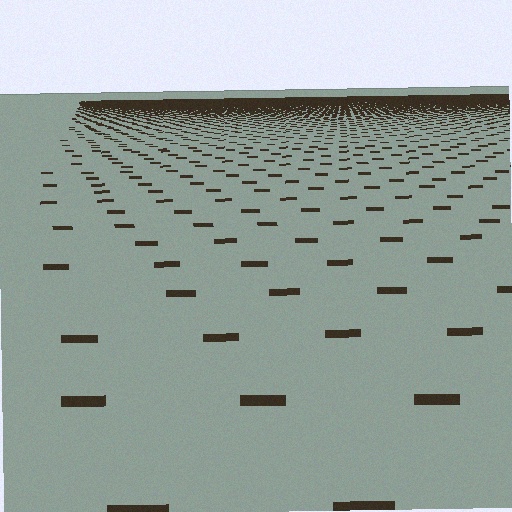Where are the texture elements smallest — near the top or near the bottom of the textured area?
Near the top.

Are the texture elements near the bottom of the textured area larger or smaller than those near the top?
Larger. Near the bottom, elements are closer to the viewer and appear at a bigger on-screen size.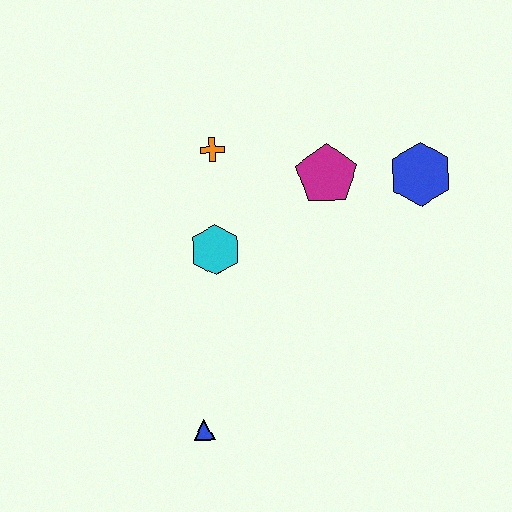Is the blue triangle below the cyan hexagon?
Yes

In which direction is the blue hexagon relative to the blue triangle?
The blue hexagon is above the blue triangle.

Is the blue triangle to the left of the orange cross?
Yes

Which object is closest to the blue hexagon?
The magenta pentagon is closest to the blue hexagon.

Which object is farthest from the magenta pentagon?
The blue triangle is farthest from the magenta pentagon.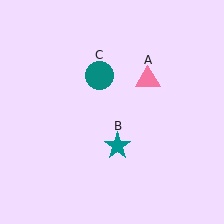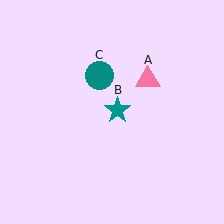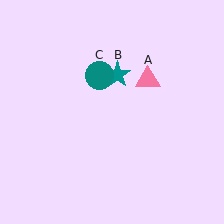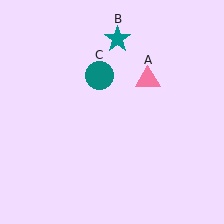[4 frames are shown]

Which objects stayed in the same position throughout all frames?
Pink triangle (object A) and teal circle (object C) remained stationary.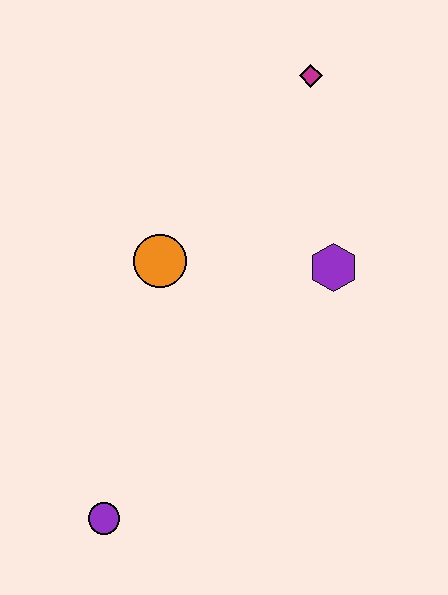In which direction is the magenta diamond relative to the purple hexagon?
The magenta diamond is above the purple hexagon.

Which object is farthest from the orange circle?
The purple circle is farthest from the orange circle.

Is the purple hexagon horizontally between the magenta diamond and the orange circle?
No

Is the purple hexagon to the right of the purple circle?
Yes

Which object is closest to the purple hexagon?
The orange circle is closest to the purple hexagon.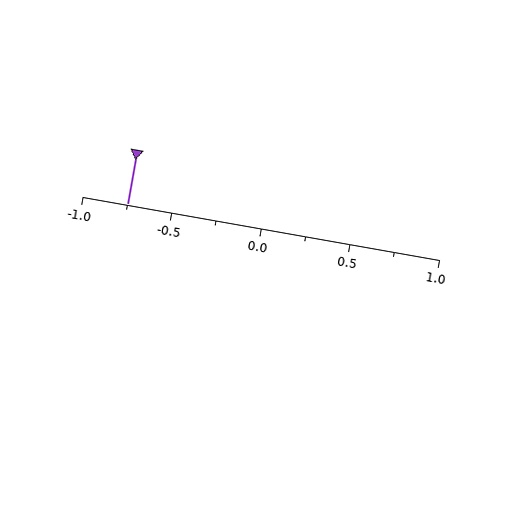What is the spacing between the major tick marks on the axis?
The major ticks are spaced 0.5 apart.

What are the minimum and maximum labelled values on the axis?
The axis runs from -1.0 to 1.0.